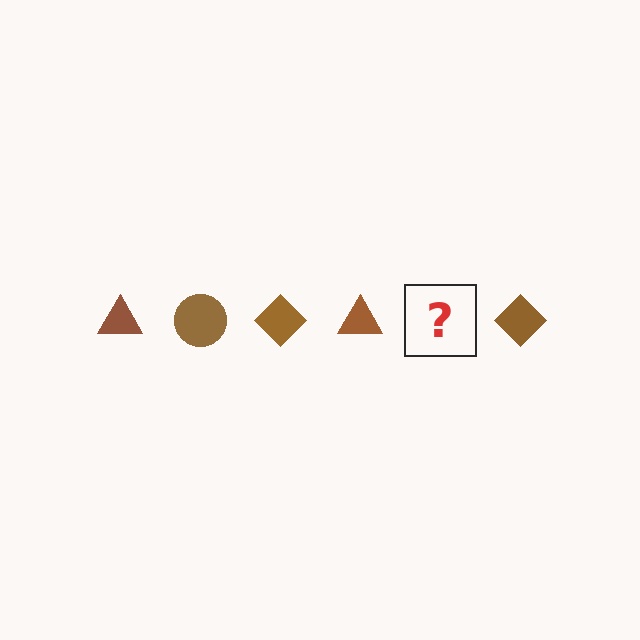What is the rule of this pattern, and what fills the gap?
The rule is that the pattern cycles through triangle, circle, diamond shapes in brown. The gap should be filled with a brown circle.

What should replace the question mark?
The question mark should be replaced with a brown circle.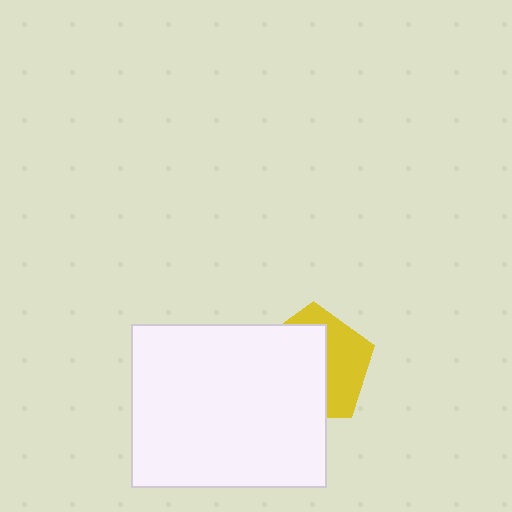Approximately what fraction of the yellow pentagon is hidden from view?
Roughly 60% of the yellow pentagon is hidden behind the white rectangle.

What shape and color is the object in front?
The object in front is a white rectangle.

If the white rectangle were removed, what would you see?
You would see the complete yellow pentagon.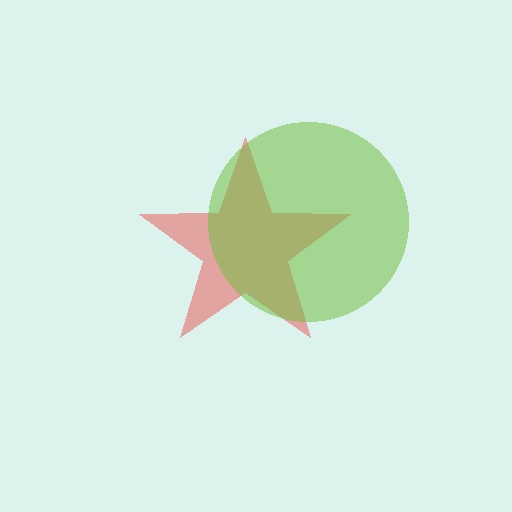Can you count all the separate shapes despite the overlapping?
Yes, there are 2 separate shapes.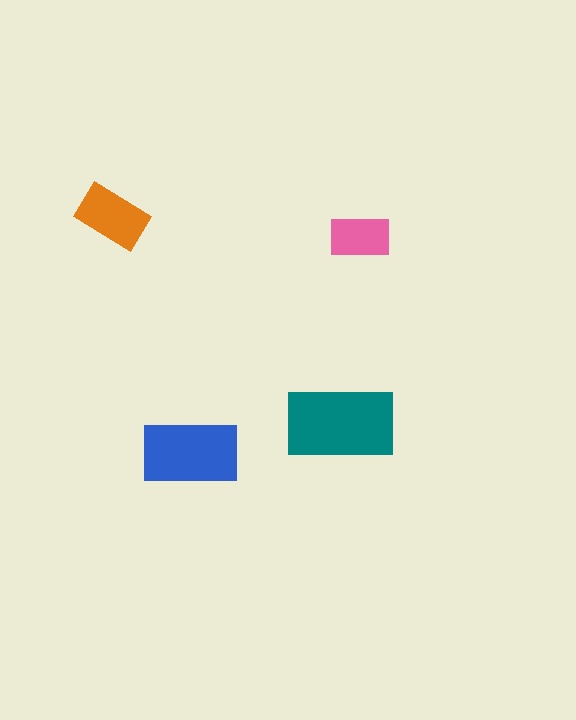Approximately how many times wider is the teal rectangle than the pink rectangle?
About 2 times wider.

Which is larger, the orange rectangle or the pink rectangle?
The orange one.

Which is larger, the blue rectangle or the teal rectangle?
The teal one.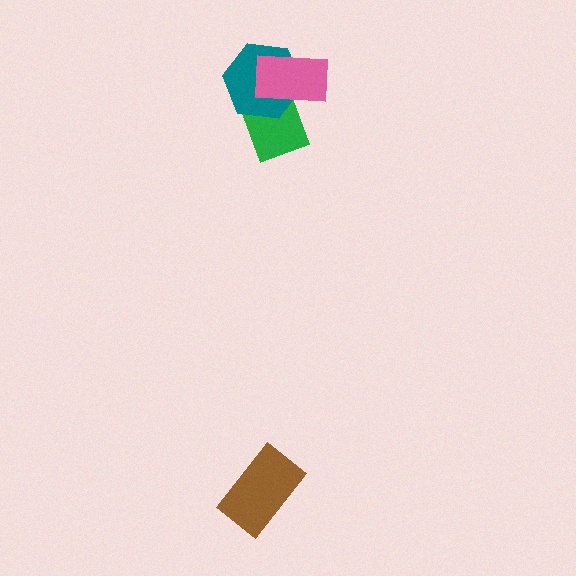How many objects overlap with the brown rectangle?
0 objects overlap with the brown rectangle.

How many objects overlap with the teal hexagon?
2 objects overlap with the teal hexagon.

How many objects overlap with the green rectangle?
2 objects overlap with the green rectangle.